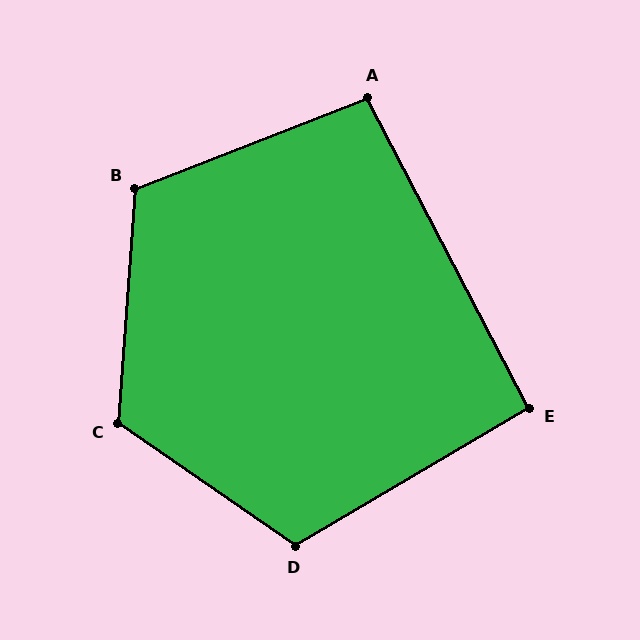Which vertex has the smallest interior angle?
E, at approximately 93 degrees.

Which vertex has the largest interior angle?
C, at approximately 120 degrees.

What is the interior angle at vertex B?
Approximately 115 degrees (obtuse).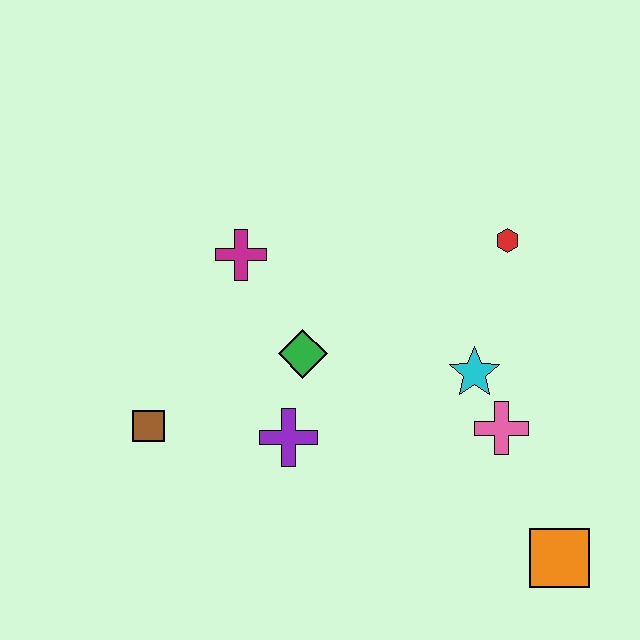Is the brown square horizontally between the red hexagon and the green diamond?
No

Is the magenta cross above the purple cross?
Yes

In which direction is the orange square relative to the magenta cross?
The orange square is to the right of the magenta cross.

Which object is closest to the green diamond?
The purple cross is closest to the green diamond.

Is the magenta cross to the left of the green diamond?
Yes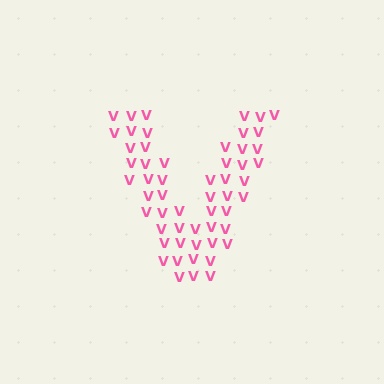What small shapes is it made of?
It is made of small letter V's.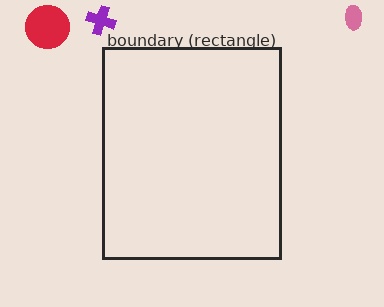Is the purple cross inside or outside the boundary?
Outside.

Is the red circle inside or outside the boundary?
Outside.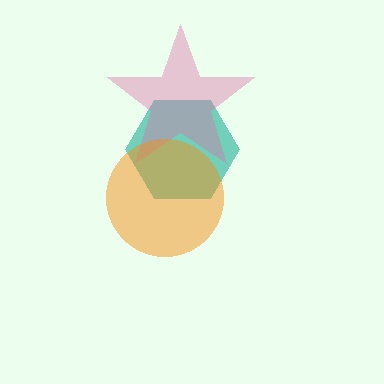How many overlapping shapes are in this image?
There are 3 overlapping shapes in the image.